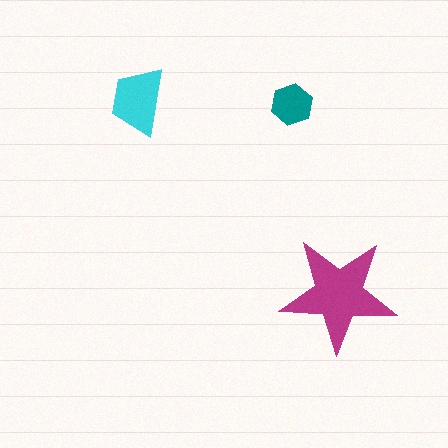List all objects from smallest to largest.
The teal hexagon, the cyan trapezoid, the magenta star.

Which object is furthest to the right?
The magenta star is rightmost.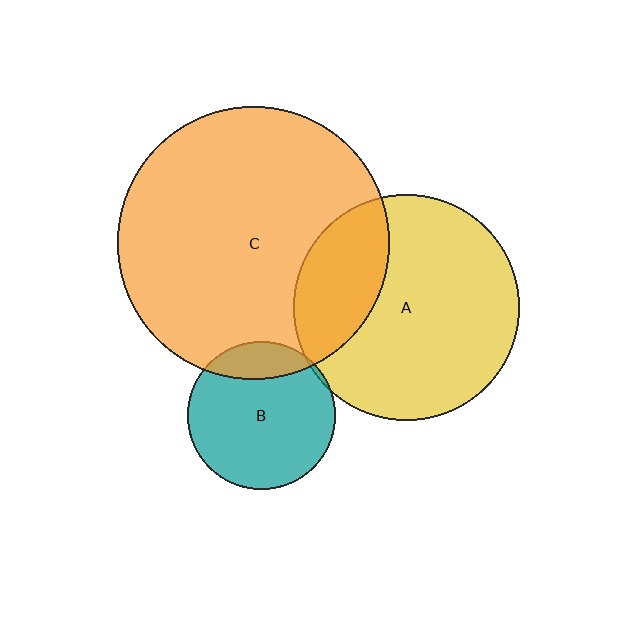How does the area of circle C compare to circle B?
Approximately 3.4 times.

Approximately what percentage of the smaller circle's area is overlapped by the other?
Approximately 5%.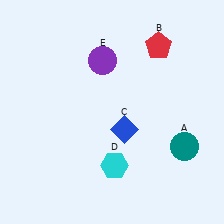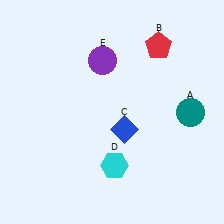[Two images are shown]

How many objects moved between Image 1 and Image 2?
1 object moved between the two images.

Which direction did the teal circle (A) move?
The teal circle (A) moved up.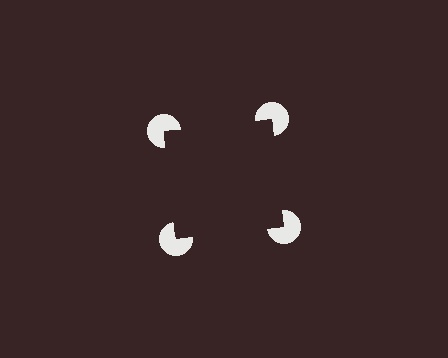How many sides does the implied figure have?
4 sides.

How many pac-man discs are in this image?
There are 4 — one at each vertex of the illusory square.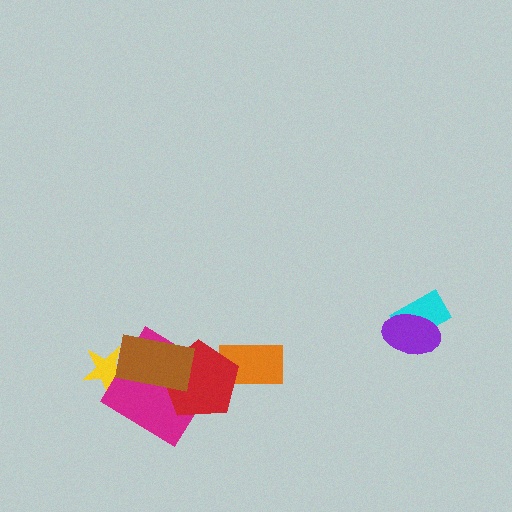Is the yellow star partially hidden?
Yes, it is partially covered by another shape.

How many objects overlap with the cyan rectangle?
1 object overlaps with the cyan rectangle.